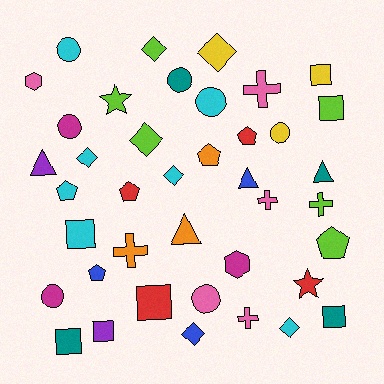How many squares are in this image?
There are 7 squares.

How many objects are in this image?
There are 40 objects.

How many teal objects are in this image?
There are 4 teal objects.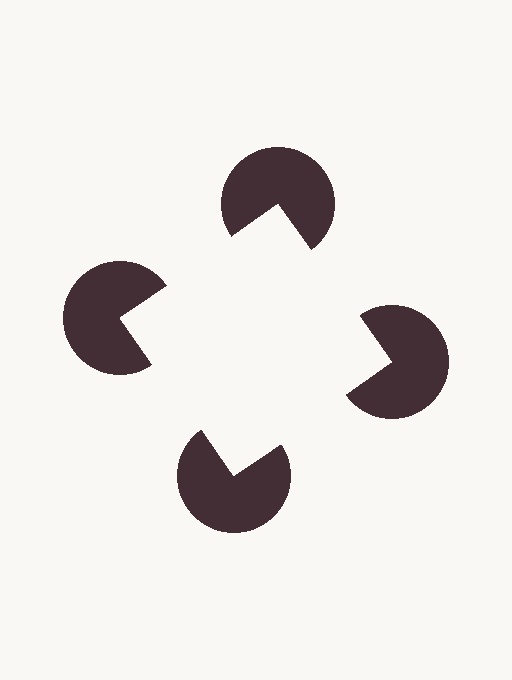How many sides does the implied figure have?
4 sides.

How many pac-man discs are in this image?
There are 4 — one at each vertex of the illusory square.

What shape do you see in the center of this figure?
An illusory square — its edges are inferred from the aligned wedge cuts in the pac-man discs, not physically drawn.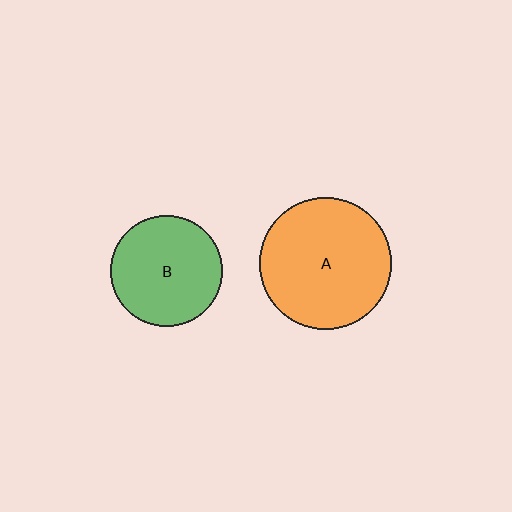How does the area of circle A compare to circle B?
Approximately 1.4 times.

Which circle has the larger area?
Circle A (orange).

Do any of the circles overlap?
No, none of the circles overlap.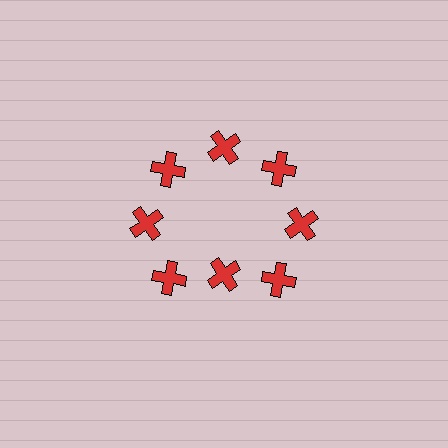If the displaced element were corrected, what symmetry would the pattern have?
It would have 8-fold rotational symmetry — the pattern would map onto itself every 45 degrees.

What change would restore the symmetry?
The symmetry would be restored by moving it outward, back onto the ring so that all 8 crosses sit at equal angles and equal distance from the center.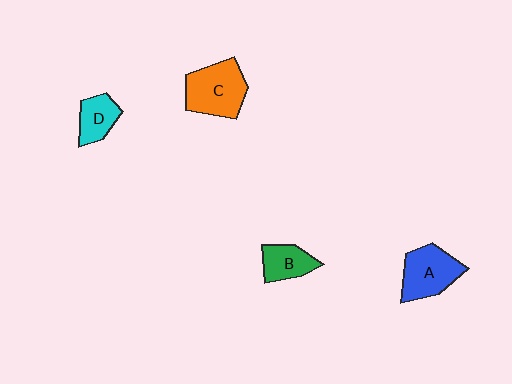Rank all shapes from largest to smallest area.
From largest to smallest: C (orange), A (blue), B (green), D (cyan).